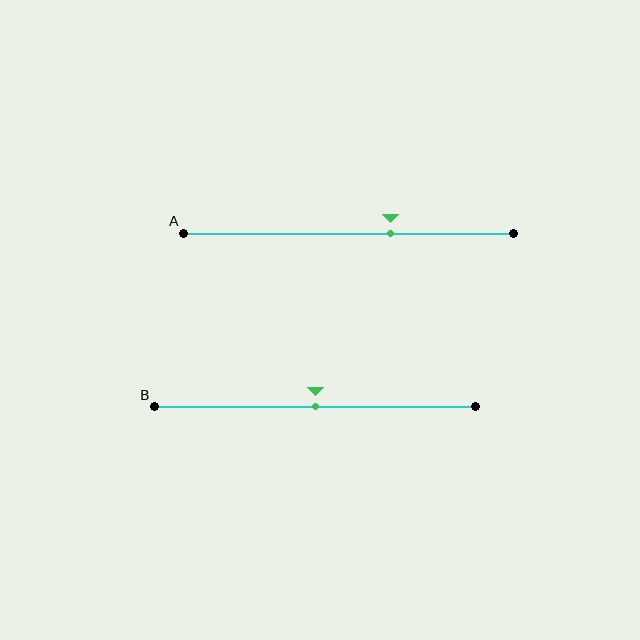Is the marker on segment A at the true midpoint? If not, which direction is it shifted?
No, the marker on segment A is shifted to the right by about 13% of the segment length.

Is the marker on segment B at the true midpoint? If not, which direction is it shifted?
Yes, the marker on segment B is at the true midpoint.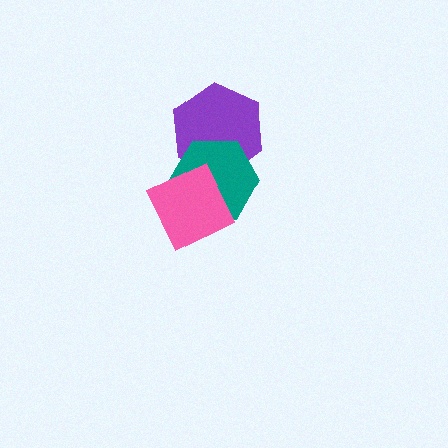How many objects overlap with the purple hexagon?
1 object overlaps with the purple hexagon.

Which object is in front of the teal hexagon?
The pink square is in front of the teal hexagon.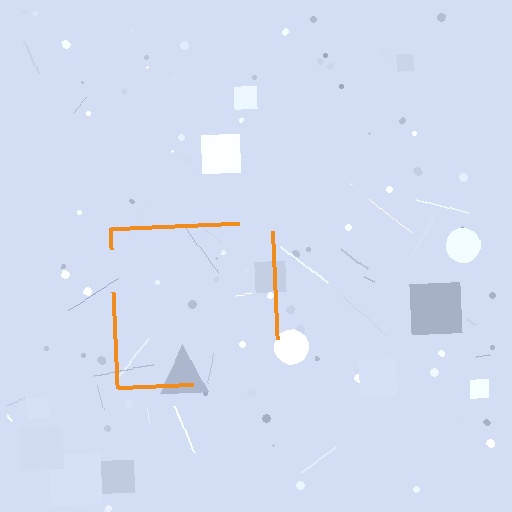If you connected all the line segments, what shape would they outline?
They would outline a square.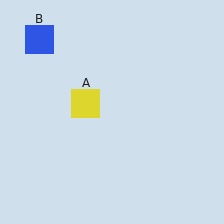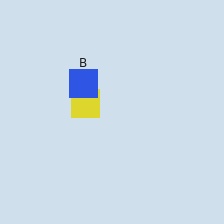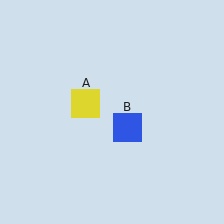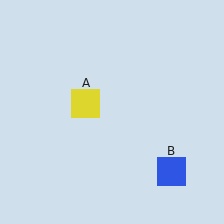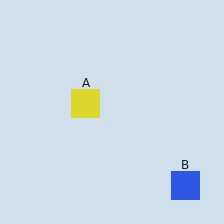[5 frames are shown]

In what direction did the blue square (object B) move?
The blue square (object B) moved down and to the right.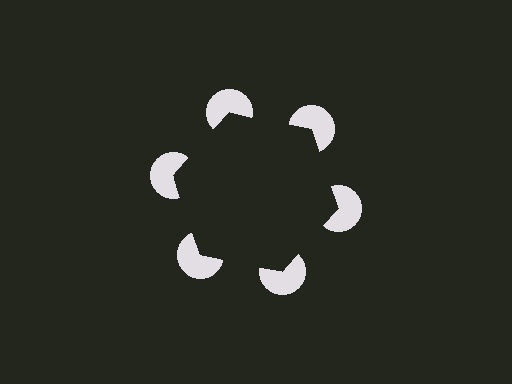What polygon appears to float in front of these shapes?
An illusory hexagon — its edges are inferred from the aligned wedge cuts in the pac-man discs, not physically drawn.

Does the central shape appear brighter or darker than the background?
It typically appears slightly darker than the background, even though no actual brightness change is drawn.